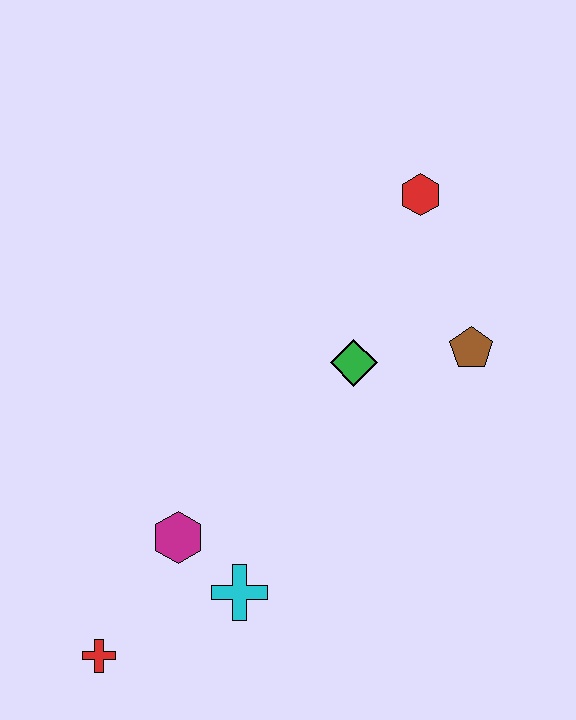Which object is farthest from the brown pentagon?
The red cross is farthest from the brown pentagon.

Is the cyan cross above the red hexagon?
No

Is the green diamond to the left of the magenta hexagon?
No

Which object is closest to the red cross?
The magenta hexagon is closest to the red cross.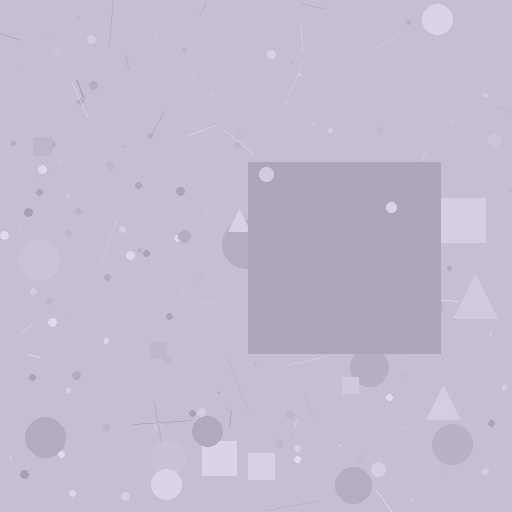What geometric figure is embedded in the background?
A square is embedded in the background.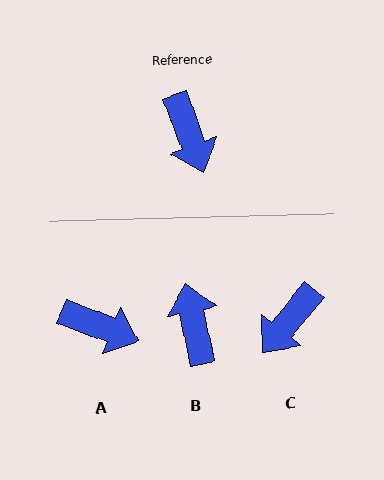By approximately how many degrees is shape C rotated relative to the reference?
Approximately 60 degrees clockwise.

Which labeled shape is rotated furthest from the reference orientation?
B, about 171 degrees away.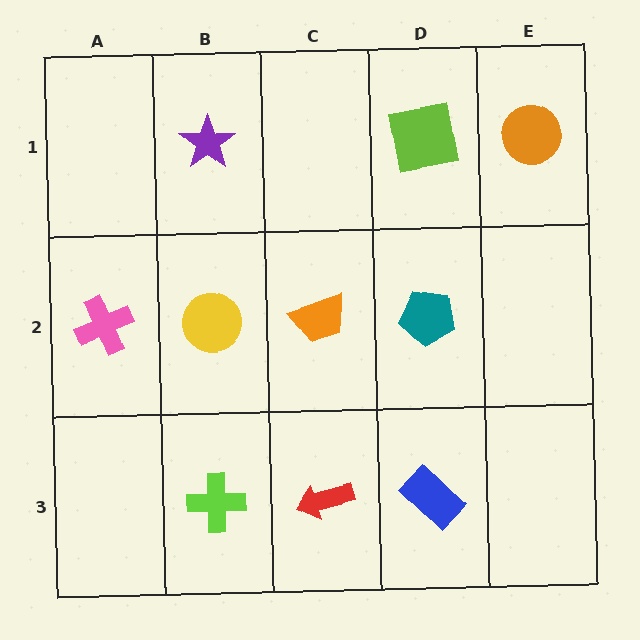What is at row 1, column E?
An orange circle.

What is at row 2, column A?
A pink cross.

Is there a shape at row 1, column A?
No, that cell is empty.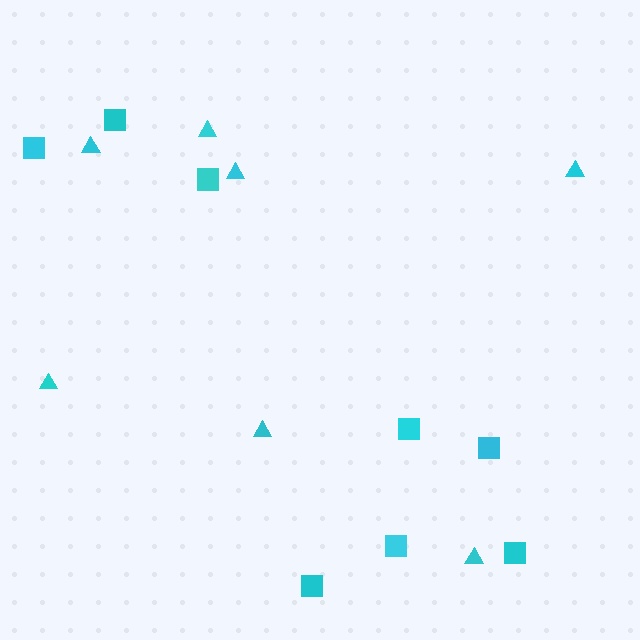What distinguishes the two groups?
There are 2 groups: one group of squares (8) and one group of triangles (7).